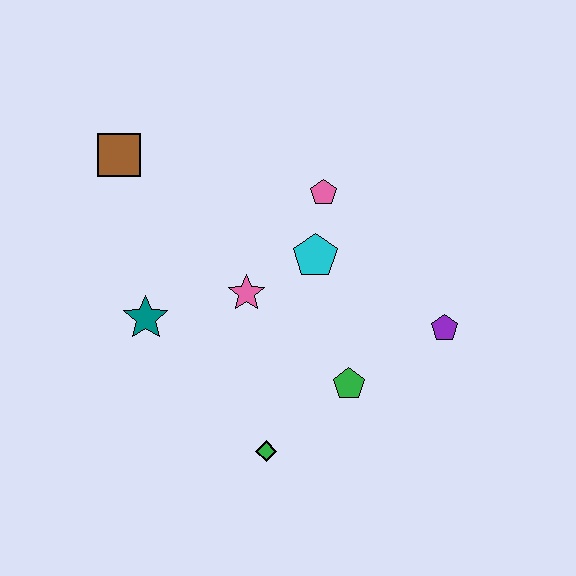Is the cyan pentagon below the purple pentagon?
No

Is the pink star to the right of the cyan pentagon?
No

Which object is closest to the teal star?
The pink star is closest to the teal star.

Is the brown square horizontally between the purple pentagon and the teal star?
No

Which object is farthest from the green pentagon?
The brown square is farthest from the green pentagon.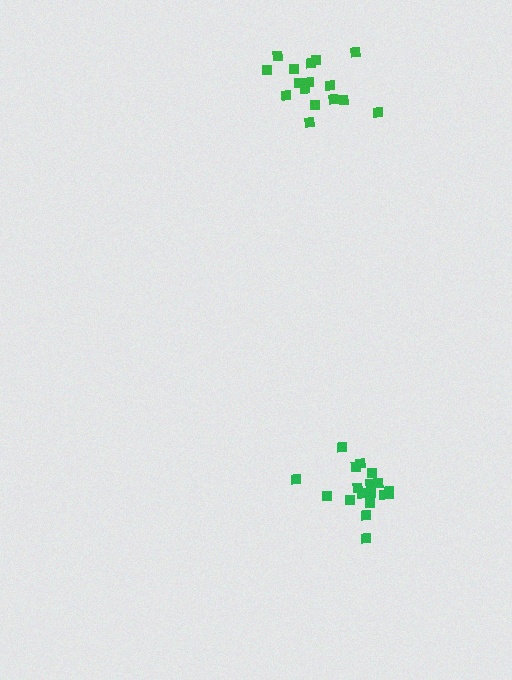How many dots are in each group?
Group 1: 16 dots, Group 2: 18 dots (34 total).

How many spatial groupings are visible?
There are 2 spatial groupings.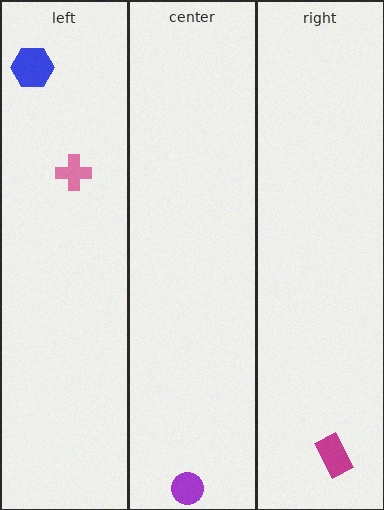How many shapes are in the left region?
2.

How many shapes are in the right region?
1.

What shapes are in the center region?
The purple circle.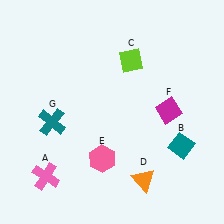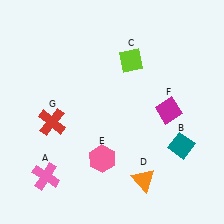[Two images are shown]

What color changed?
The cross (G) changed from teal in Image 1 to red in Image 2.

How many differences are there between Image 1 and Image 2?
There is 1 difference between the two images.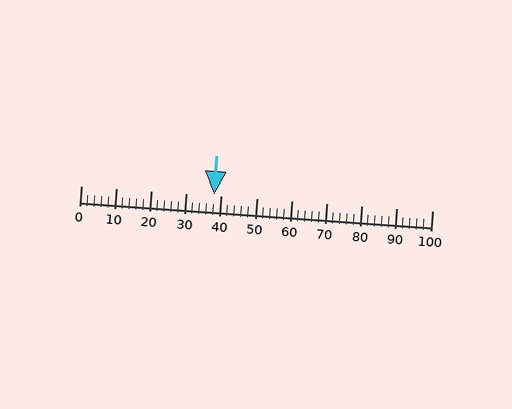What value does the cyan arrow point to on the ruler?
The cyan arrow points to approximately 38.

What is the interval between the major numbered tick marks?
The major tick marks are spaced 10 units apart.